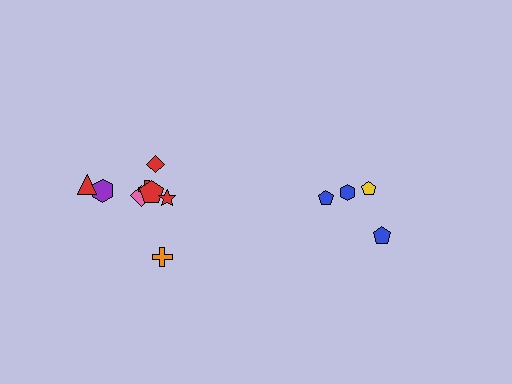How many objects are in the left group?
There are 8 objects.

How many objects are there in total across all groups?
There are 12 objects.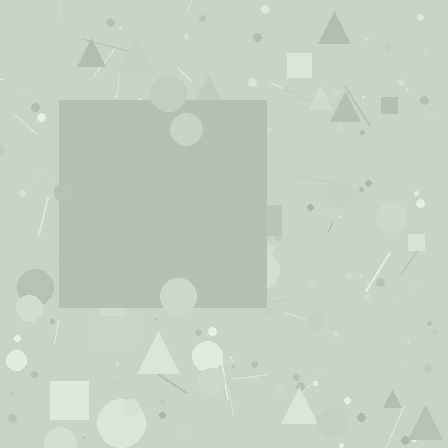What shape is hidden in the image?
A square is hidden in the image.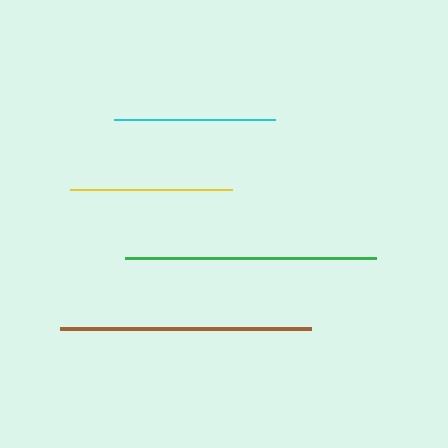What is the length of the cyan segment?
The cyan segment is approximately 161 pixels long.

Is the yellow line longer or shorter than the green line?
The green line is longer than the yellow line.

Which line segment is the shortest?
The cyan line is the shortest at approximately 161 pixels.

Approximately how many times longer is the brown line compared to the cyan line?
The brown line is approximately 1.6 times the length of the cyan line.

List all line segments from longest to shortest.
From longest to shortest: green, brown, yellow, cyan.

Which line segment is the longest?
The green line is the longest at approximately 251 pixels.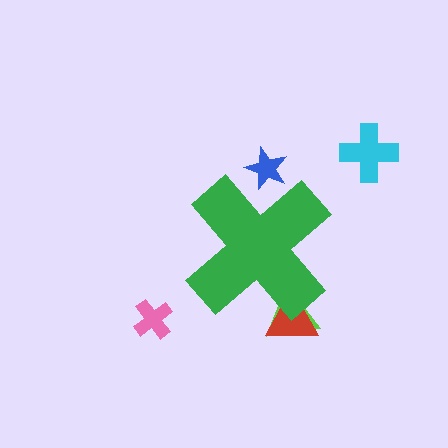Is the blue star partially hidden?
Yes, the blue star is partially hidden behind the green cross.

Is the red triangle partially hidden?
Yes, the red triangle is partially hidden behind the green cross.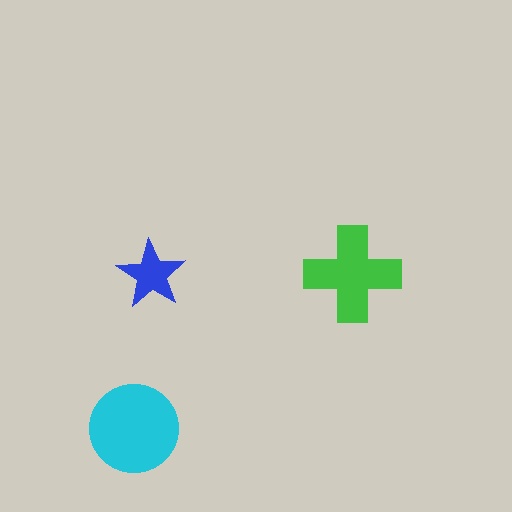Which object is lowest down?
The cyan circle is bottommost.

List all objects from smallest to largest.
The blue star, the green cross, the cyan circle.